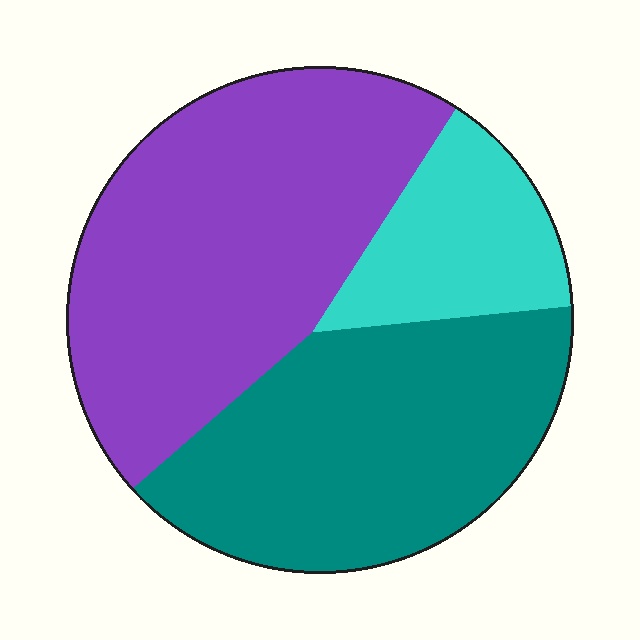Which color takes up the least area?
Cyan, at roughly 15%.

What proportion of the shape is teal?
Teal takes up about three eighths (3/8) of the shape.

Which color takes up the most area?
Purple, at roughly 45%.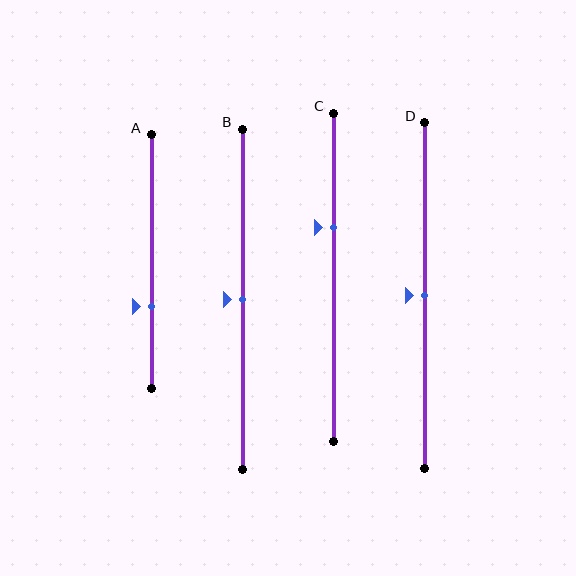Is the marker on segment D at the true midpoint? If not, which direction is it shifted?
Yes, the marker on segment D is at the true midpoint.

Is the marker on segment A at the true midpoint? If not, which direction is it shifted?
No, the marker on segment A is shifted downward by about 18% of the segment length.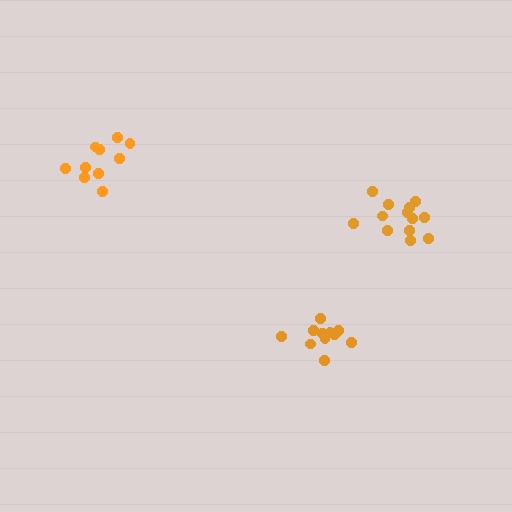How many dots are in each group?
Group 1: 11 dots, Group 2: 13 dots, Group 3: 10 dots (34 total).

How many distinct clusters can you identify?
There are 3 distinct clusters.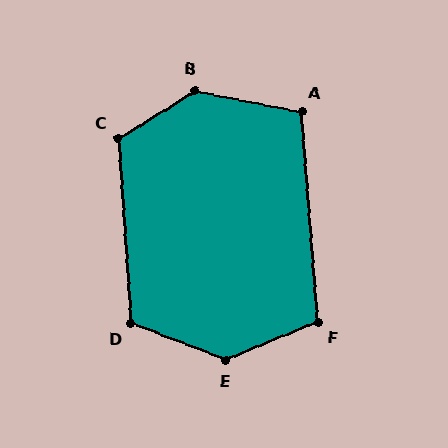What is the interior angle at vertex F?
Approximately 108 degrees (obtuse).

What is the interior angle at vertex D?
Approximately 115 degrees (obtuse).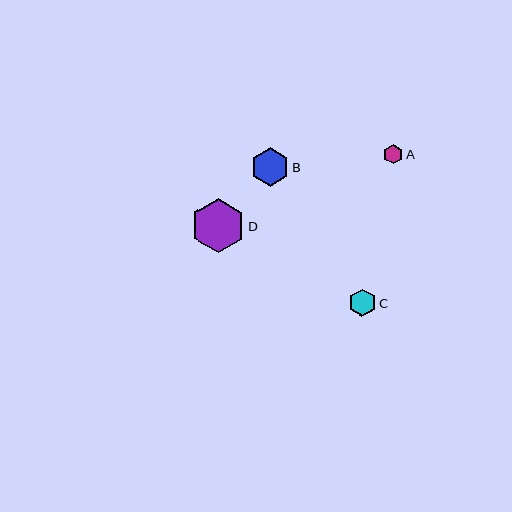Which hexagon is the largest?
Hexagon D is the largest with a size of approximately 53 pixels.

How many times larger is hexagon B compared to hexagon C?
Hexagon B is approximately 1.4 times the size of hexagon C.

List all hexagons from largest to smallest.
From largest to smallest: D, B, C, A.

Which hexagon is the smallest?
Hexagon A is the smallest with a size of approximately 19 pixels.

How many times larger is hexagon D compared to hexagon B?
Hexagon D is approximately 1.4 times the size of hexagon B.